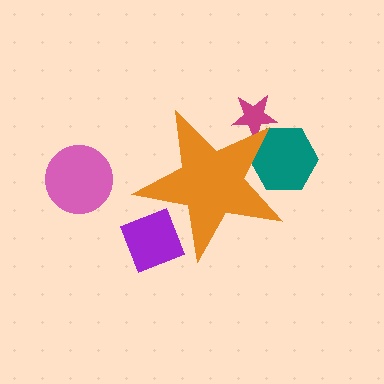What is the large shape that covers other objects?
An orange star.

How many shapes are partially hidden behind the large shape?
3 shapes are partially hidden.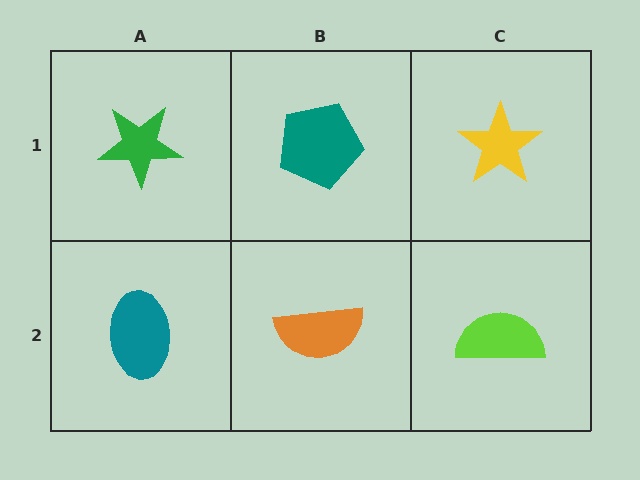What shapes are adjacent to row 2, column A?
A green star (row 1, column A), an orange semicircle (row 2, column B).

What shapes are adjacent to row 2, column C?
A yellow star (row 1, column C), an orange semicircle (row 2, column B).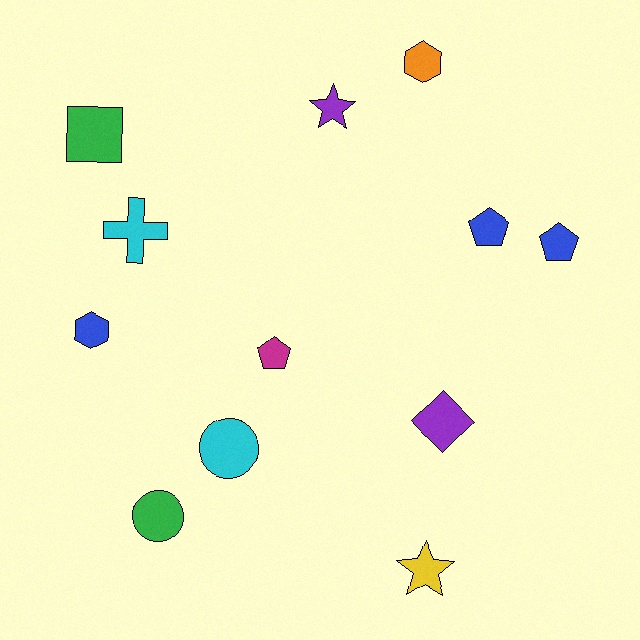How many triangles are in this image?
There are no triangles.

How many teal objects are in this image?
There are no teal objects.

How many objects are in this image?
There are 12 objects.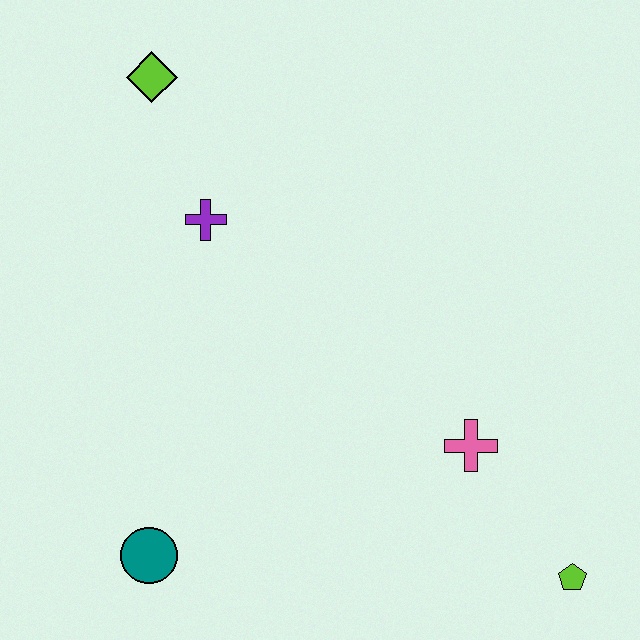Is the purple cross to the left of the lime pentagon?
Yes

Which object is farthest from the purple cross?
The lime pentagon is farthest from the purple cross.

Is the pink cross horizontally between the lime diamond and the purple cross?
No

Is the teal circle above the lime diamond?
No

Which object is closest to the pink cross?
The lime pentagon is closest to the pink cross.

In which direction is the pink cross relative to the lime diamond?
The pink cross is below the lime diamond.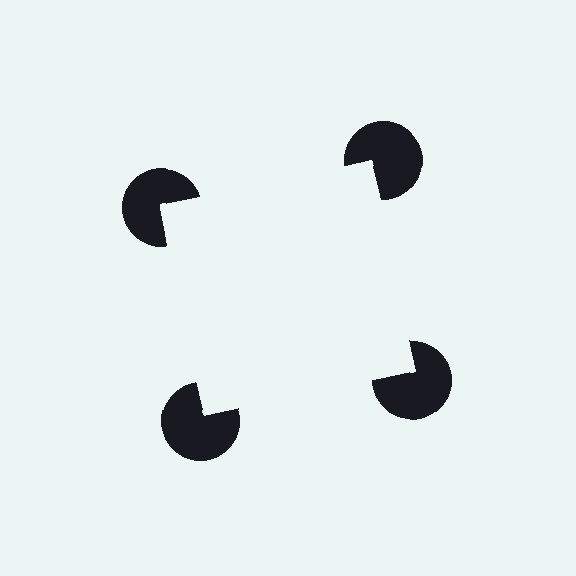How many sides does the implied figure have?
4 sides.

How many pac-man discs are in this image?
There are 4 — one at each vertex of the illusory square.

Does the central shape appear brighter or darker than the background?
It typically appears slightly brighter than the background, even though no actual brightness change is drawn.